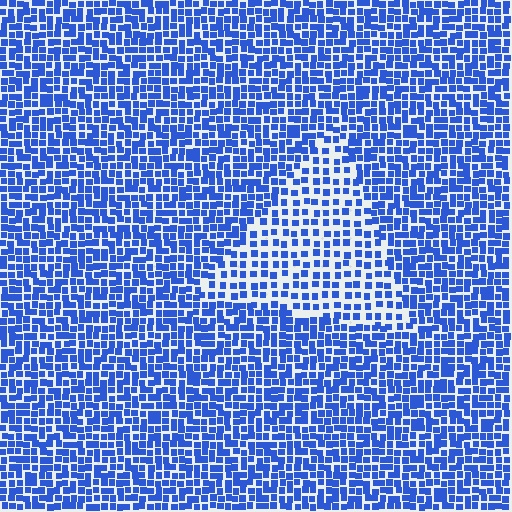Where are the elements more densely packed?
The elements are more densely packed outside the triangle boundary.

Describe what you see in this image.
The image contains small blue elements arranged at two different densities. A triangle-shaped region is visible where the elements are less densely packed than the surrounding area.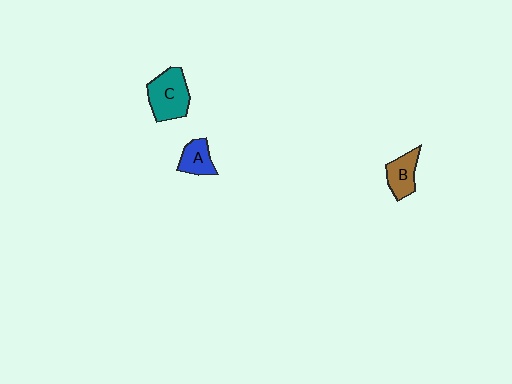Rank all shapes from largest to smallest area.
From largest to smallest: C (teal), B (brown), A (blue).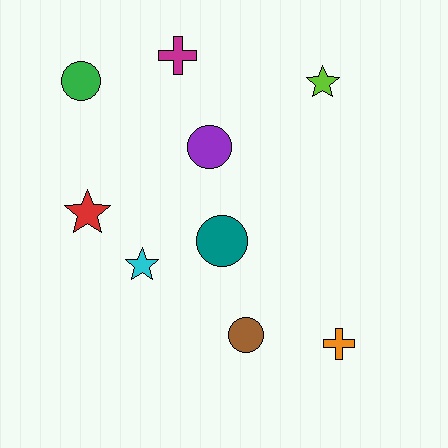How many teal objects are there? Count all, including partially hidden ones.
There is 1 teal object.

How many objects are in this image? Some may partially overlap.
There are 9 objects.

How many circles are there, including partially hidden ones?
There are 4 circles.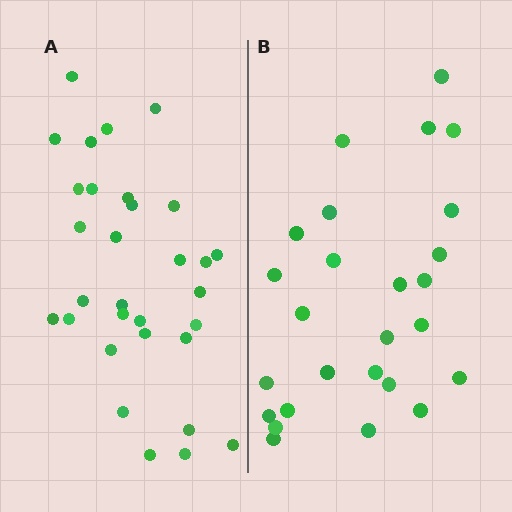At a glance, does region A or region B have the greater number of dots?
Region A (the left region) has more dots.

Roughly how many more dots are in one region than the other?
Region A has about 5 more dots than region B.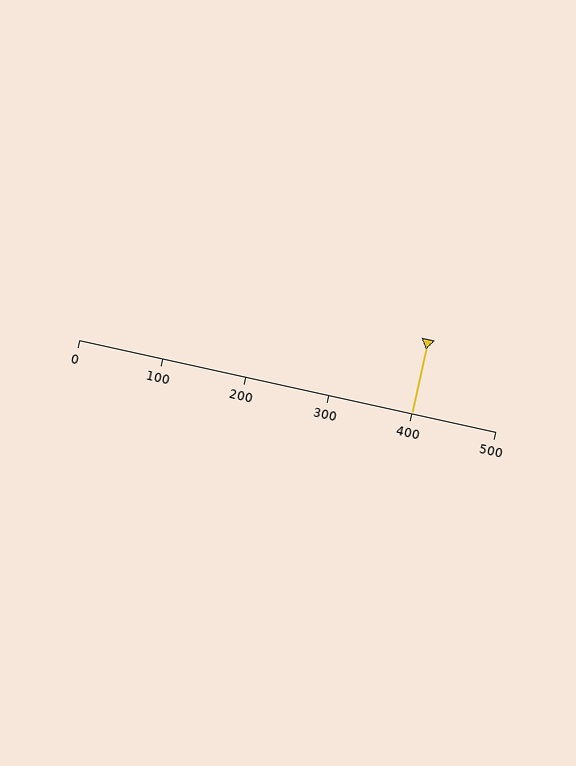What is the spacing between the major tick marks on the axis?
The major ticks are spaced 100 apart.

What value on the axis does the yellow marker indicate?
The marker indicates approximately 400.